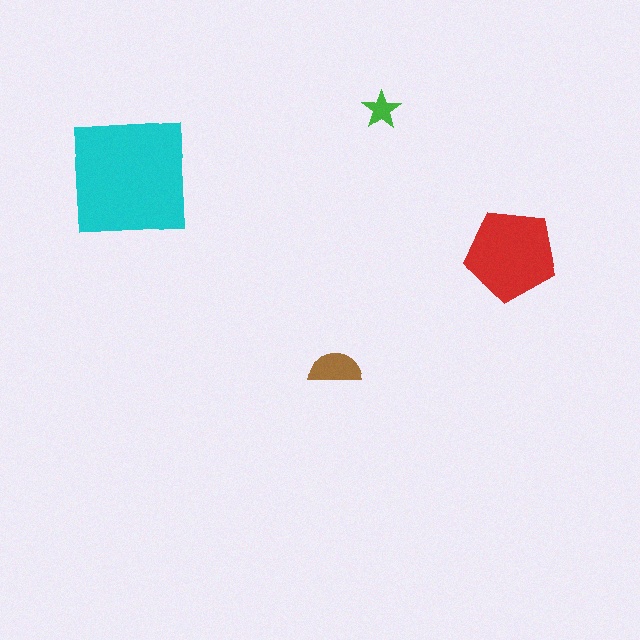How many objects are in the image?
There are 4 objects in the image.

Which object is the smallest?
The green star.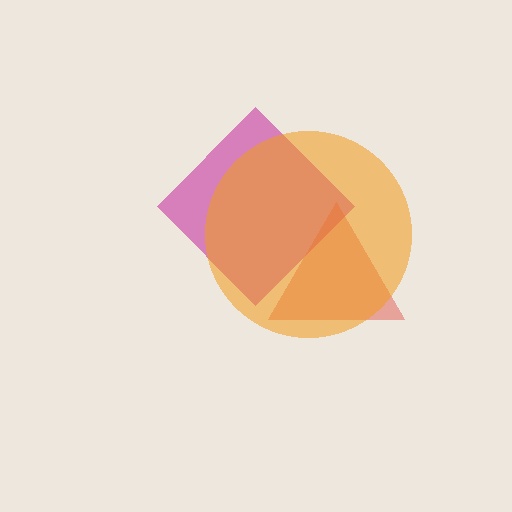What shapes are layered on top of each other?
The layered shapes are: a magenta diamond, a red triangle, an orange circle.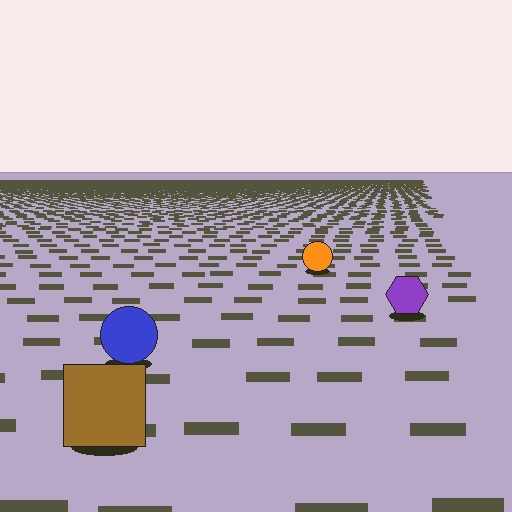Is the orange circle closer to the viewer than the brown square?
No. The brown square is closer — you can tell from the texture gradient: the ground texture is coarser near it.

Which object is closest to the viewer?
The brown square is closest. The texture marks near it are larger and more spread out.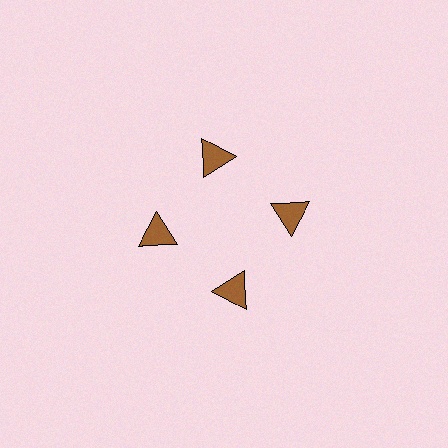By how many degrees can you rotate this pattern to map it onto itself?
The pattern maps onto itself every 90 degrees of rotation.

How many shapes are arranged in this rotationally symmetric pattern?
There are 4 shapes, arranged in 4 groups of 1.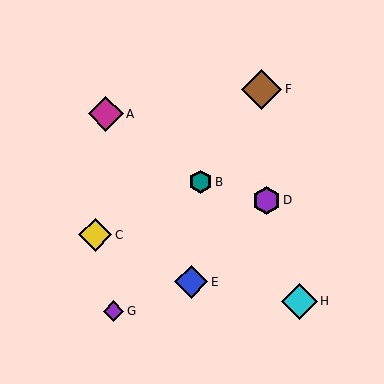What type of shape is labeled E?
Shape E is a blue diamond.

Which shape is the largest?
The brown diamond (labeled F) is the largest.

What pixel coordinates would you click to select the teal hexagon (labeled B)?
Click at (200, 182) to select the teal hexagon B.